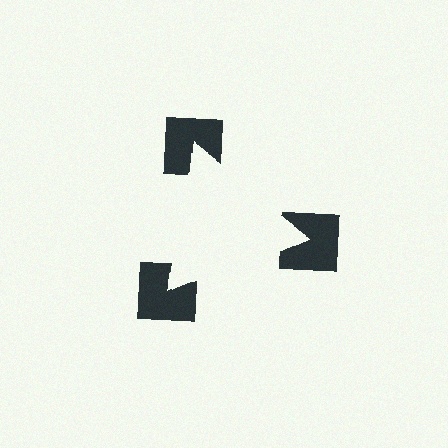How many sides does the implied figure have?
3 sides.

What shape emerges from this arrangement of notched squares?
An illusory triangle — its edges are inferred from the aligned wedge cuts in the notched squares, not physically drawn.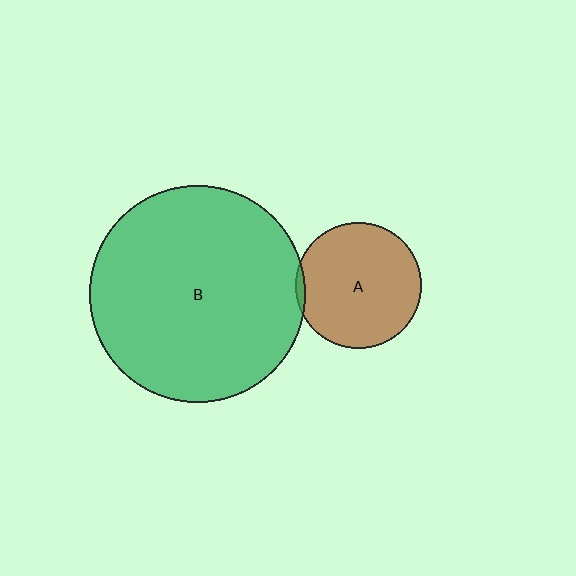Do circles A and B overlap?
Yes.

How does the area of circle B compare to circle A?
Approximately 3.0 times.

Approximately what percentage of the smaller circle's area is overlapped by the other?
Approximately 5%.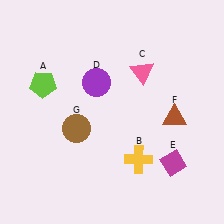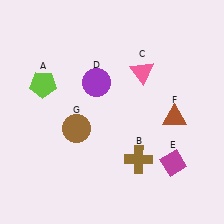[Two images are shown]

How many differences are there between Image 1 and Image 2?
There is 1 difference between the two images.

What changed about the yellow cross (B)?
In Image 1, B is yellow. In Image 2, it changed to brown.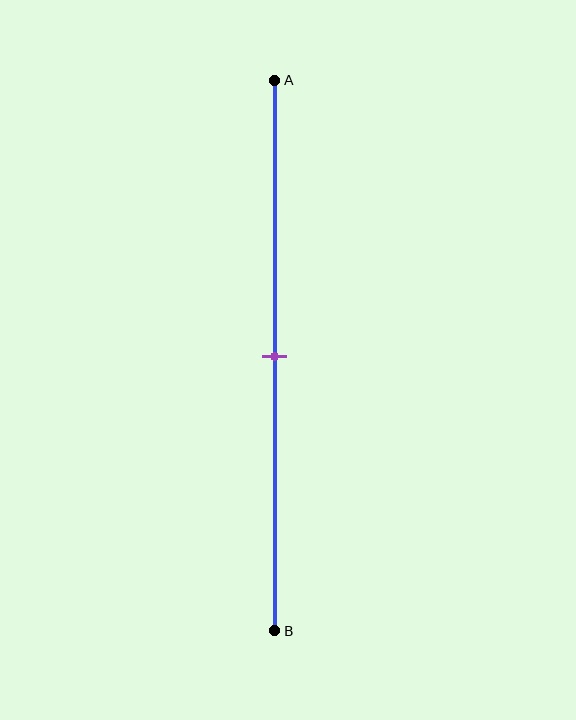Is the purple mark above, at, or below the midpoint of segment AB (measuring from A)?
The purple mark is approximately at the midpoint of segment AB.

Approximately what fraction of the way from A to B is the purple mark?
The purple mark is approximately 50% of the way from A to B.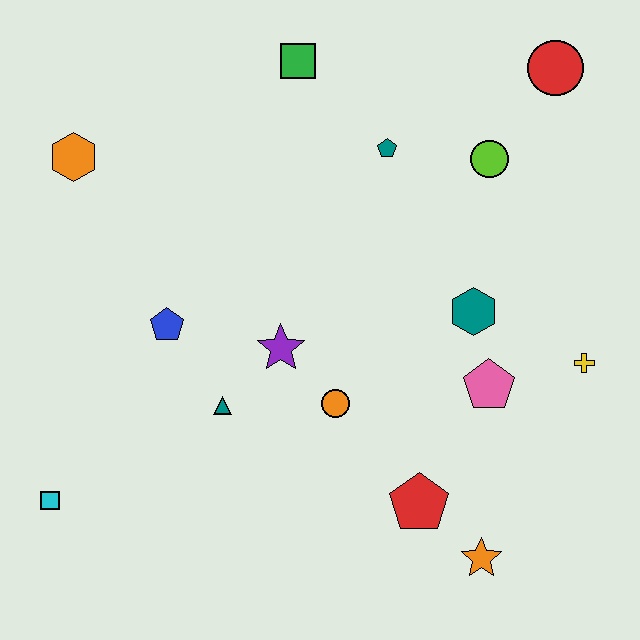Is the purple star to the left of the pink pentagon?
Yes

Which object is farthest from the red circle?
The cyan square is farthest from the red circle.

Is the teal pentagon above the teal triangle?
Yes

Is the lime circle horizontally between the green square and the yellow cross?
Yes